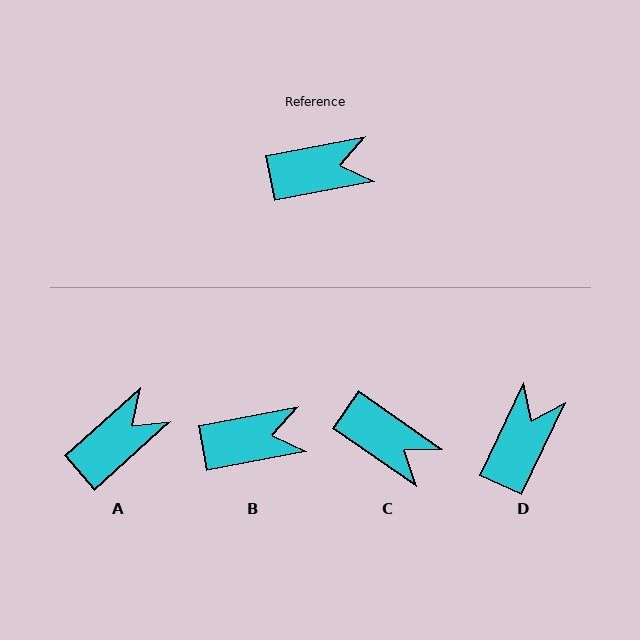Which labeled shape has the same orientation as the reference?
B.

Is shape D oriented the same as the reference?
No, it is off by about 54 degrees.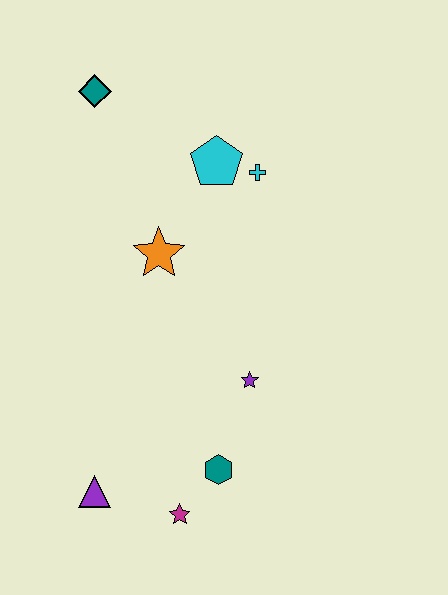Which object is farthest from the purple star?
The teal diamond is farthest from the purple star.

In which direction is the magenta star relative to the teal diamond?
The magenta star is below the teal diamond.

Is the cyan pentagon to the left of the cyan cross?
Yes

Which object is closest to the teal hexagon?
The magenta star is closest to the teal hexagon.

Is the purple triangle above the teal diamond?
No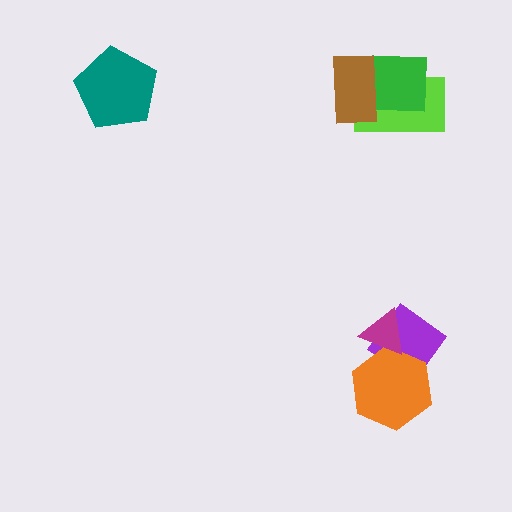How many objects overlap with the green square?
2 objects overlap with the green square.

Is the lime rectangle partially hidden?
Yes, it is partially covered by another shape.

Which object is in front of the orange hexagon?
The magenta triangle is in front of the orange hexagon.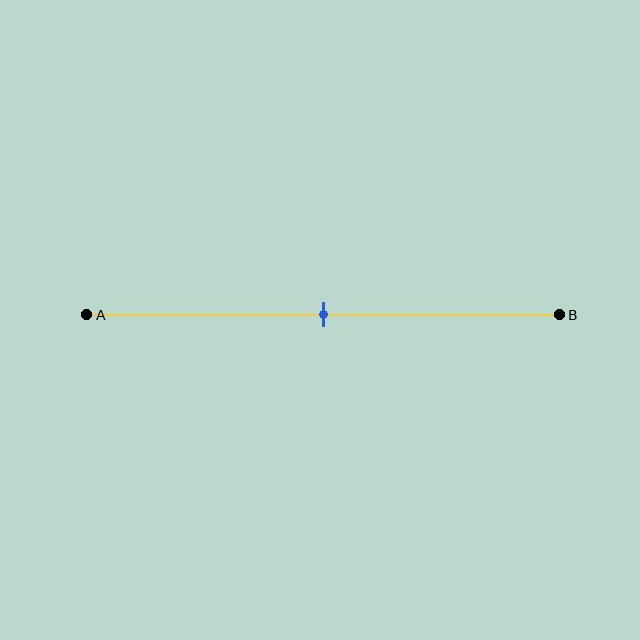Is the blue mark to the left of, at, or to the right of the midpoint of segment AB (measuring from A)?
The blue mark is approximately at the midpoint of segment AB.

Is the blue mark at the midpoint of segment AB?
Yes, the mark is approximately at the midpoint.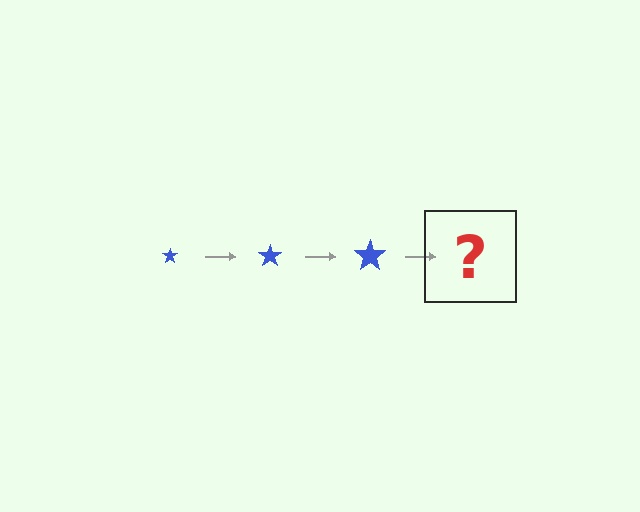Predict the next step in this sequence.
The next step is a blue star, larger than the previous one.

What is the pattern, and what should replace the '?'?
The pattern is that the star gets progressively larger each step. The '?' should be a blue star, larger than the previous one.